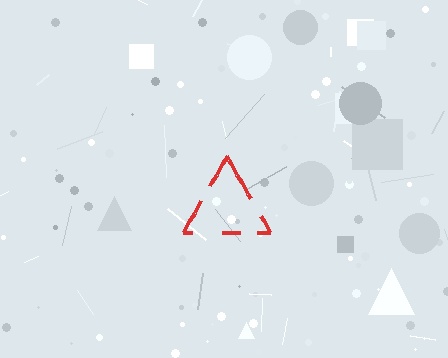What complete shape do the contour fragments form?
The contour fragments form a triangle.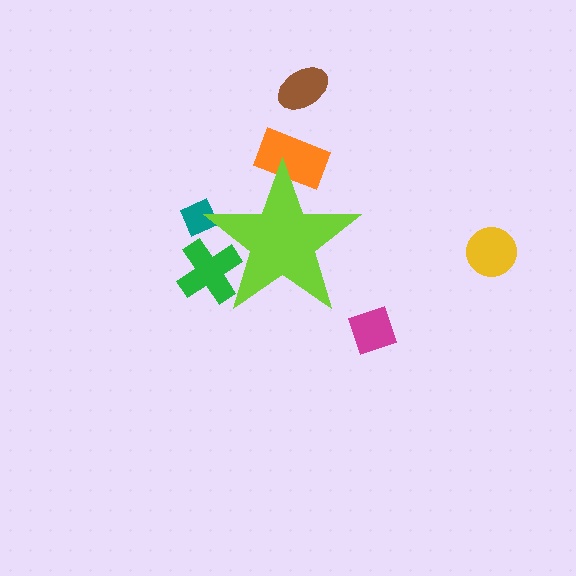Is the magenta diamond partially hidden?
No, the magenta diamond is fully visible.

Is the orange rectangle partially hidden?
Yes, the orange rectangle is partially hidden behind the lime star.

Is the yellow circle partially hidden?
No, the yellow circle is fully visible.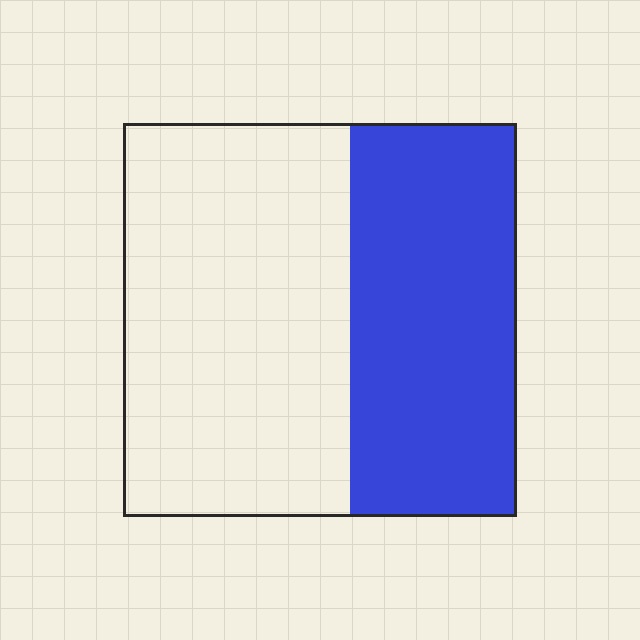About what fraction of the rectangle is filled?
About two fifths (2/5).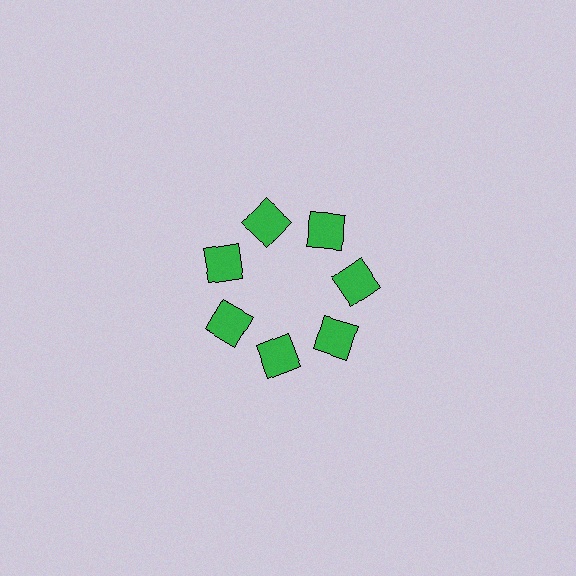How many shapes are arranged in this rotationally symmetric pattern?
There are 7 shapes, arranged in 7 groups of 1.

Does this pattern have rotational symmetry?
Yes, this pattern has 7-fold rotational symmetry. It looks the same after rotating 51 degrees around the center.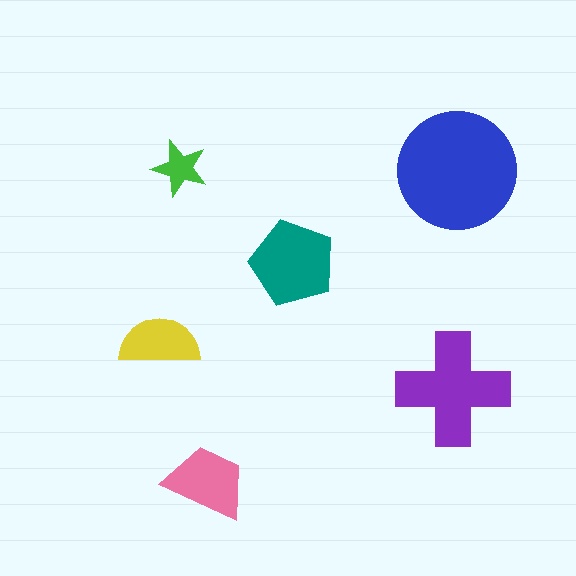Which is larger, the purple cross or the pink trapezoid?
The purple cross.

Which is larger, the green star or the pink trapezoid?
The pink trapezoid.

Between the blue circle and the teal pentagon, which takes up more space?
The blue circle.